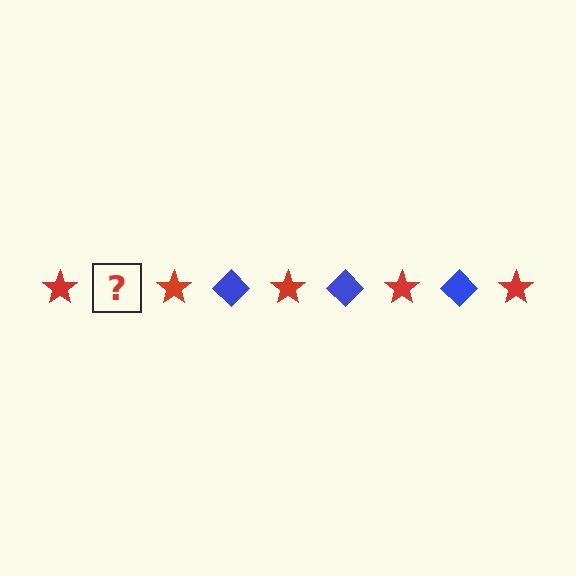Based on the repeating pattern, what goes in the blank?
The blank should be a blue diamond.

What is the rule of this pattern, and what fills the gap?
The rule is that the pattern alternates between red star and blue diamond. The gap should be filled with a blue diamond.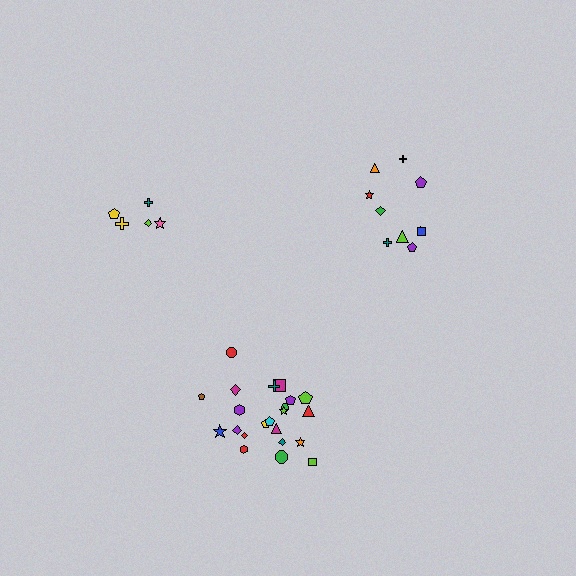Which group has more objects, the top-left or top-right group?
The top-right group.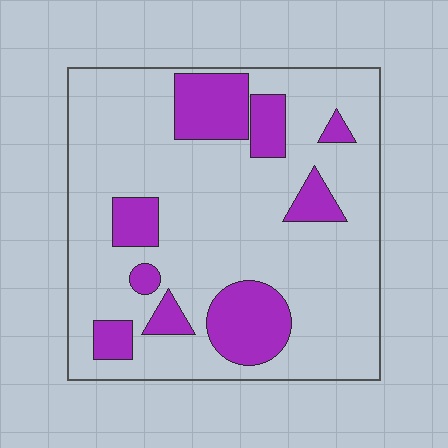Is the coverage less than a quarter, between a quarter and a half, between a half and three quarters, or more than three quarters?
Less than a quarter.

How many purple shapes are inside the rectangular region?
9.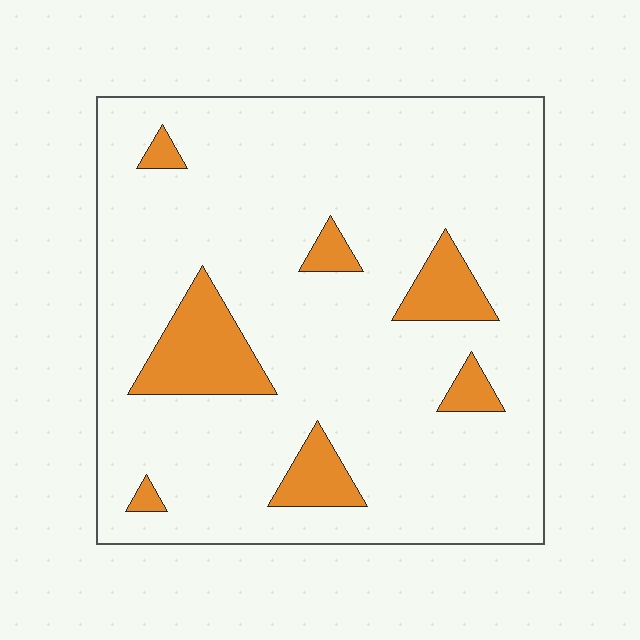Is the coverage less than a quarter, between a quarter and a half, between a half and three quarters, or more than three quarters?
Less than a quarter.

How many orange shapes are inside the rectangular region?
7.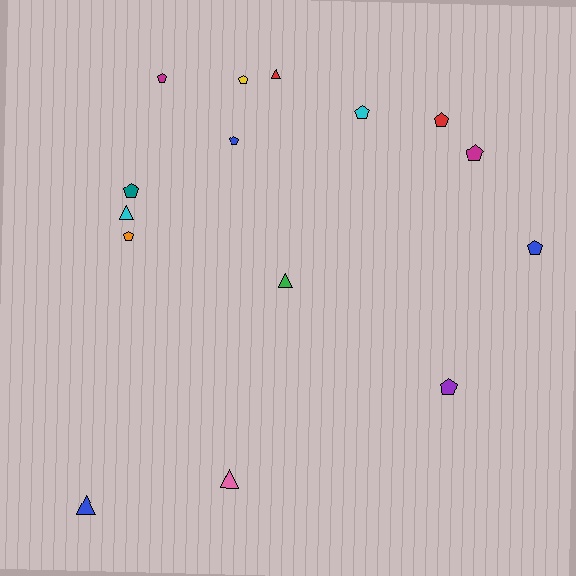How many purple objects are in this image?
There is 1 purple object.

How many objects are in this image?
There are 15 objects.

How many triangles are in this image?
There are 5 triangles.